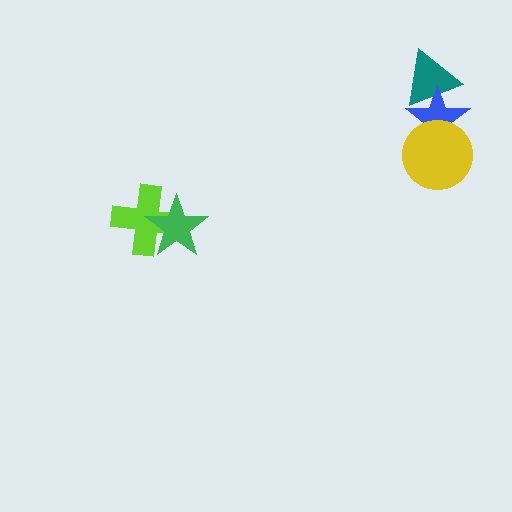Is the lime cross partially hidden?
Yes, it is partially covered by another shape.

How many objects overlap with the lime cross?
1 object overlaps with the lime cross.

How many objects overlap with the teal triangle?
1 object overlaps with the teal triangle.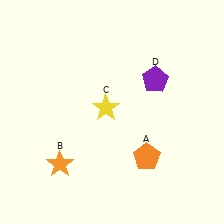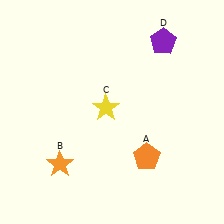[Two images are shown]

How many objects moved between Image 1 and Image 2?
1 object moved between the two images.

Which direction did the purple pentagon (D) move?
The purple pentagon (D) moved up.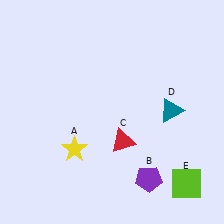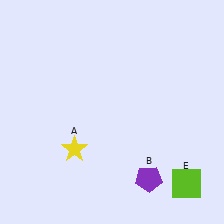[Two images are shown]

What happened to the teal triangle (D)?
The teal triangle (D) was removed in Image 2. It was in the top-right area of Image 1.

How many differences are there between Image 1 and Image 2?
There are 2 differences between the two images.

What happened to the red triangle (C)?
The red triangle (C) was removed in Image 2. It was in the bottom-right area of Image 1.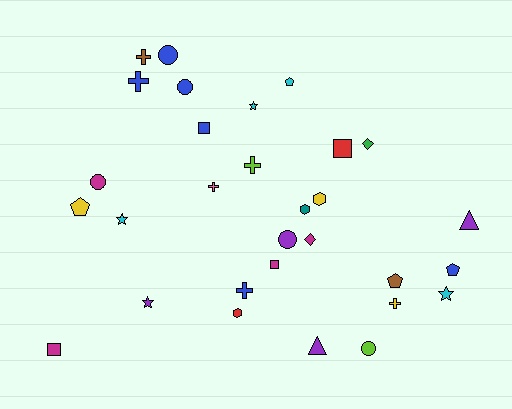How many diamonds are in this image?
There are 2 diamonds.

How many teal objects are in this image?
There is 1 teal object.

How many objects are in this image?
There are 30 objects.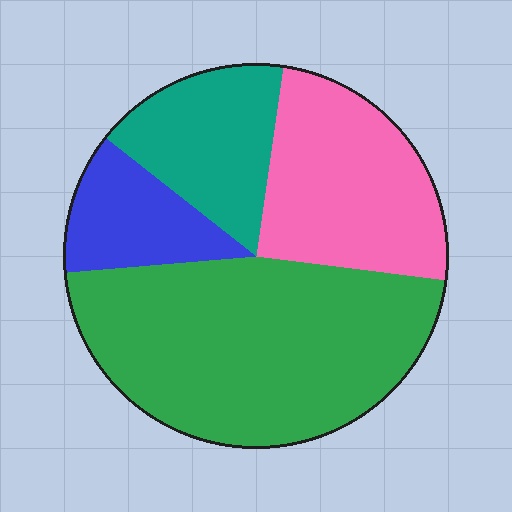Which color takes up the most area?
Green, at roughly 45%.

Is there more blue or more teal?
Teal.